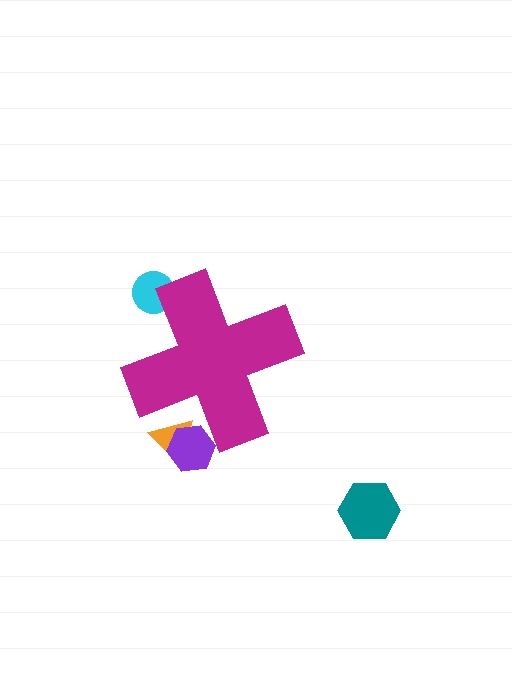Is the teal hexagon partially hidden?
No, the teal hexagon is fully visible.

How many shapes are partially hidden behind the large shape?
3 shapes are partially hidden.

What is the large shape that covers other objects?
A magenta cross.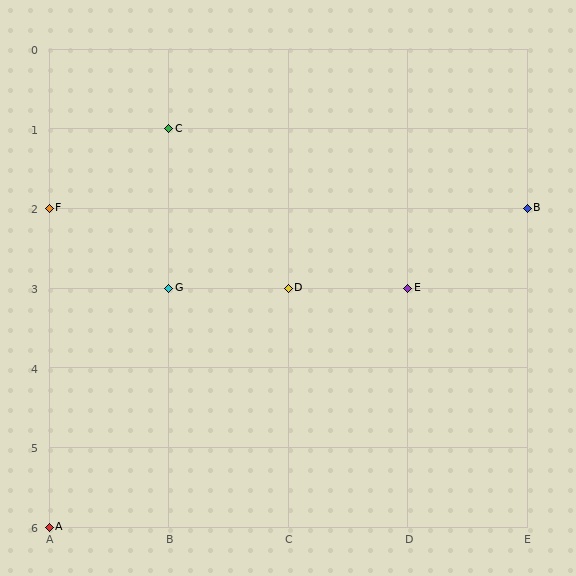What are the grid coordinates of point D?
Point D is at grid coordinates (C, 3).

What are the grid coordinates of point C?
Point C is at grid coordinates (B, 1).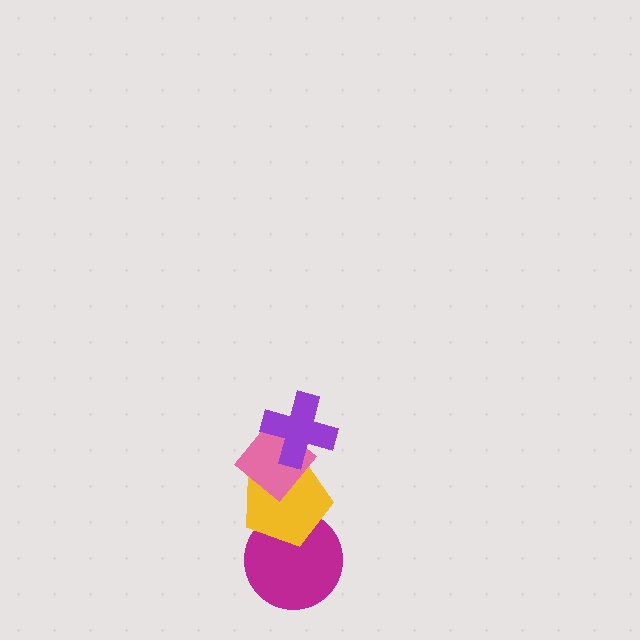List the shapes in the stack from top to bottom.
From top to bottom: the purple cross, the pink diamond, the yellow pentagon, the magenta circle.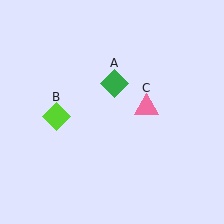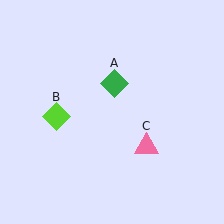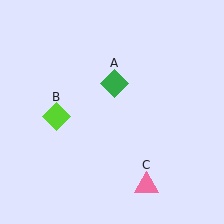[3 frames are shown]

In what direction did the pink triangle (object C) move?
The pink triangle (object C) moved down.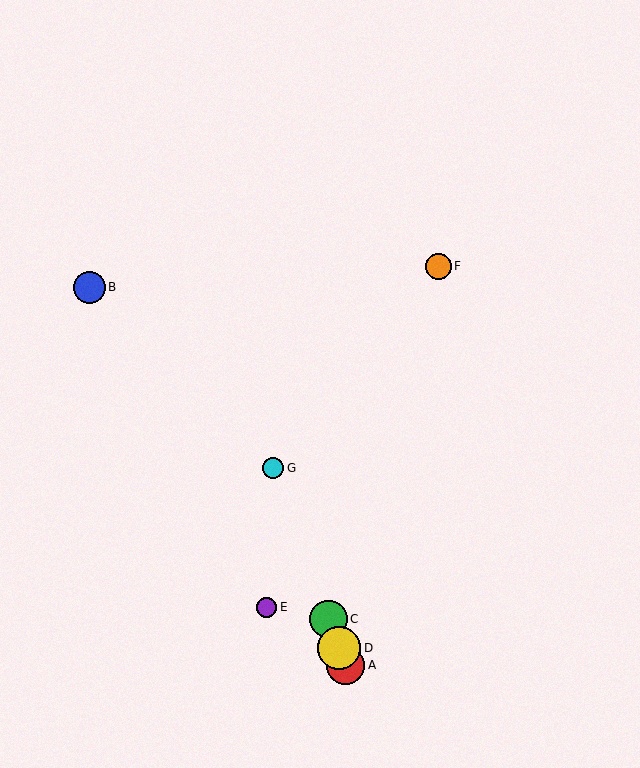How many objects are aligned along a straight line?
4 objects (A, C, D, G) are aligned along a straight line.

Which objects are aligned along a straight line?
Objects A, C, D, G are aligned along a straight line.